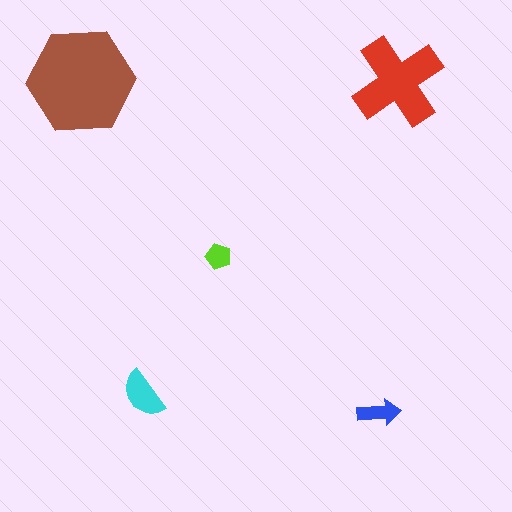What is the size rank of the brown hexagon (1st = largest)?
1st.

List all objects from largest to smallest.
The brown hexagon, the red cross, the cyan semicircle, the blue arrow, the lime pentagon.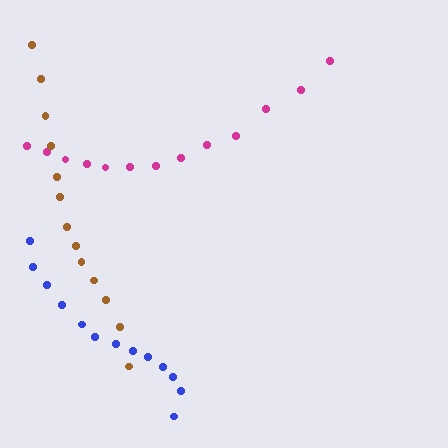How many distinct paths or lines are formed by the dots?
There are 3 distinct paths.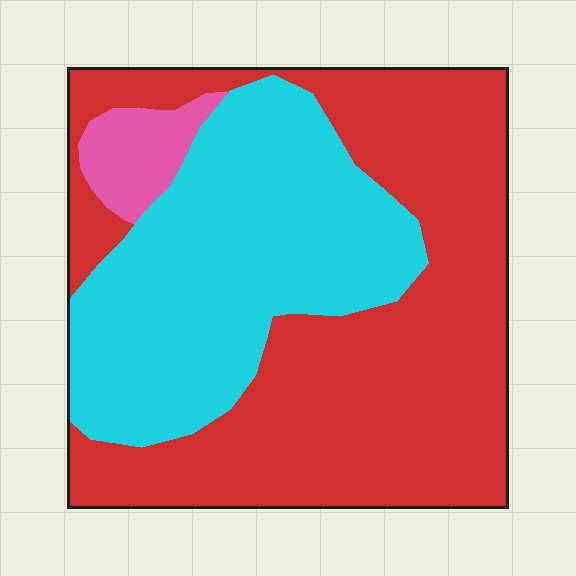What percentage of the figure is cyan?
Cyan takes up about three eighths (3/8) of the figure.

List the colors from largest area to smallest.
From largest to smallest: red, cyan, pink.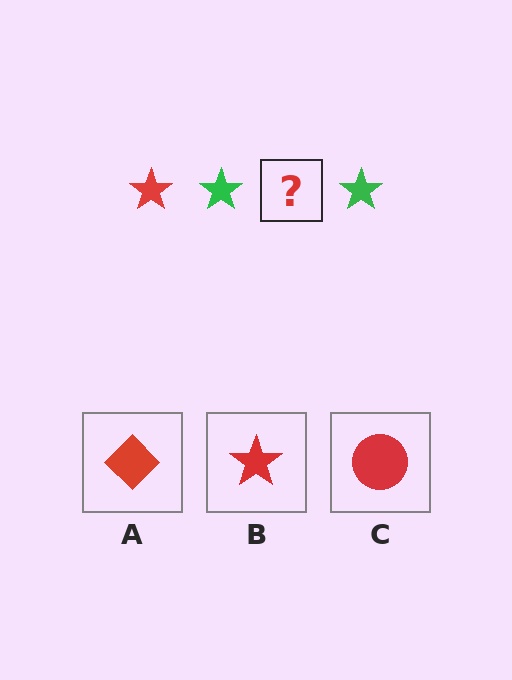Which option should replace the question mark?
Option B.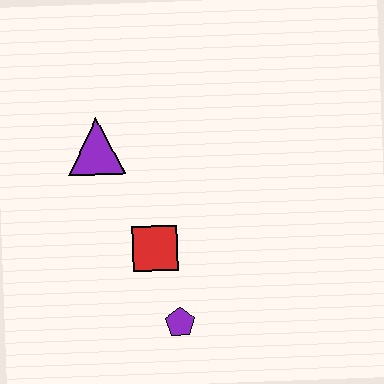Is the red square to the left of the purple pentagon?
Yes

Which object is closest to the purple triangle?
The red square is closest to the purple triangle.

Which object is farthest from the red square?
The purple triangle is farthest from the red square.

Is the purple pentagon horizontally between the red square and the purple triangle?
No